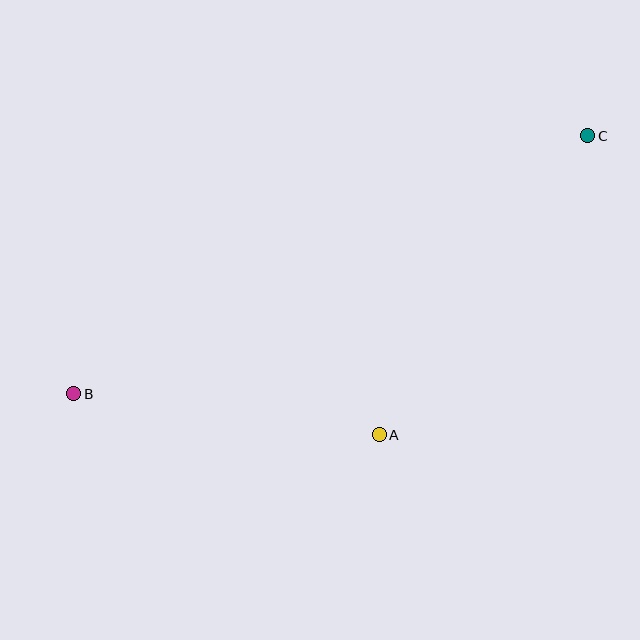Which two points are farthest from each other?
Points B and C are farthest from each other.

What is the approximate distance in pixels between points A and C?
The distance between A and C is approximately 364 pixels.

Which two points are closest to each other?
Points A and B are closest to each other.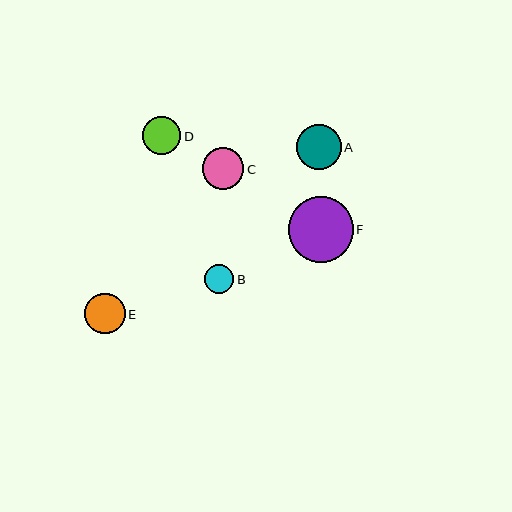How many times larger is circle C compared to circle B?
Circle C is approximately 1.4 times the size of circle B.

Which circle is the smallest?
Circle B is the smallest with a size of approximately 29 pixels.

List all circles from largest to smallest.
From largest to smallest: F, A, C, E, D, B.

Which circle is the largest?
Circle F is the largest with a size of approximately 65 pixels.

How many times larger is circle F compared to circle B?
Circle F is approximately 2.3 times the size of circle B.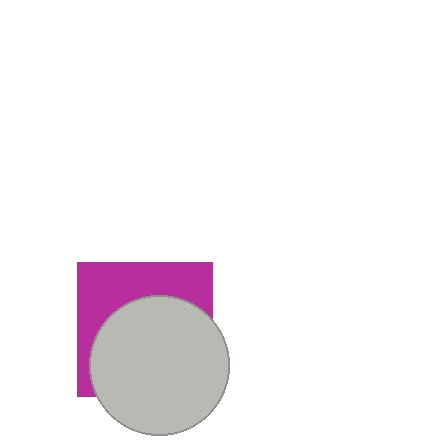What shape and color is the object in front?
The object in front is a light gray circle.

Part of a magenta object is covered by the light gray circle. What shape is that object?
It is a square.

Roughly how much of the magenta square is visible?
A small part of it is visible (roughly 39%).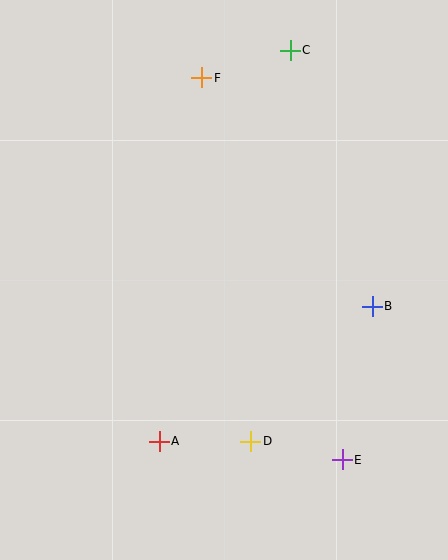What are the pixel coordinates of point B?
Point B is at (372, 306).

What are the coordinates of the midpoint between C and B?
The midpoint between C and B is at (331, 178).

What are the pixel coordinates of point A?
Point A is at (159, 441).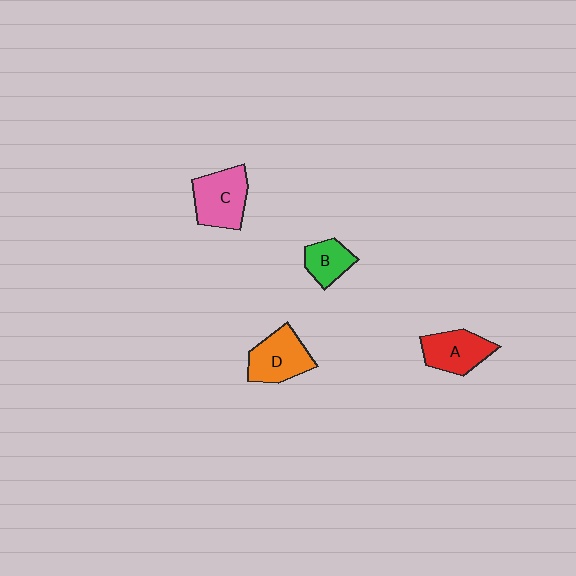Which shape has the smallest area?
Shape B (green).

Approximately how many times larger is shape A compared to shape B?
Approximately 1.4 times.